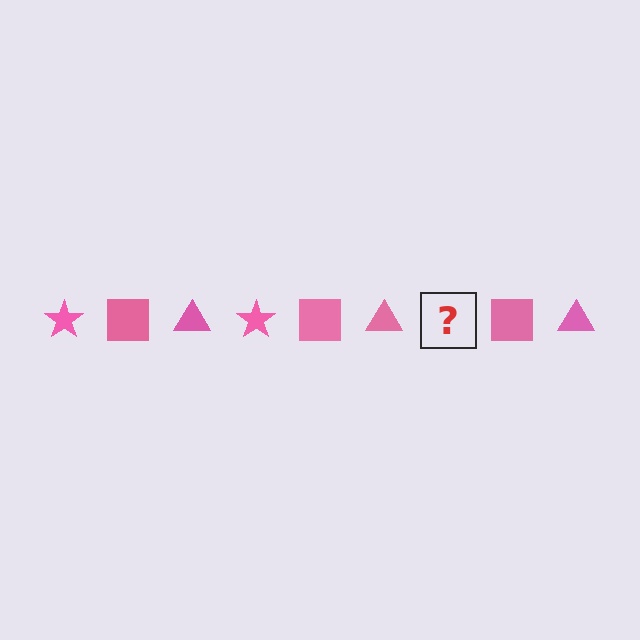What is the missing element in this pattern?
The missing element is a pink star.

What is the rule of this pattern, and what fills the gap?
The rule is that the pattern cycles through star, square, triangle shapes in pink. The gap should be filled with a pink star.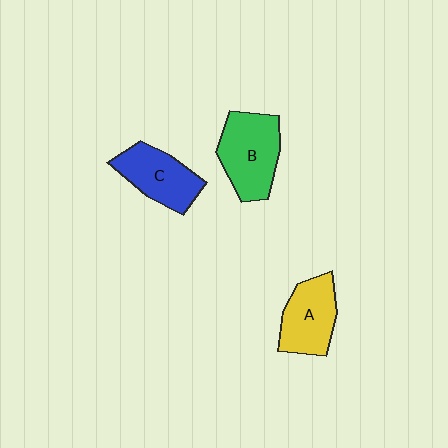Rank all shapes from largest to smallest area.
From largest to smallest: B (green), C (blue), A (yellow).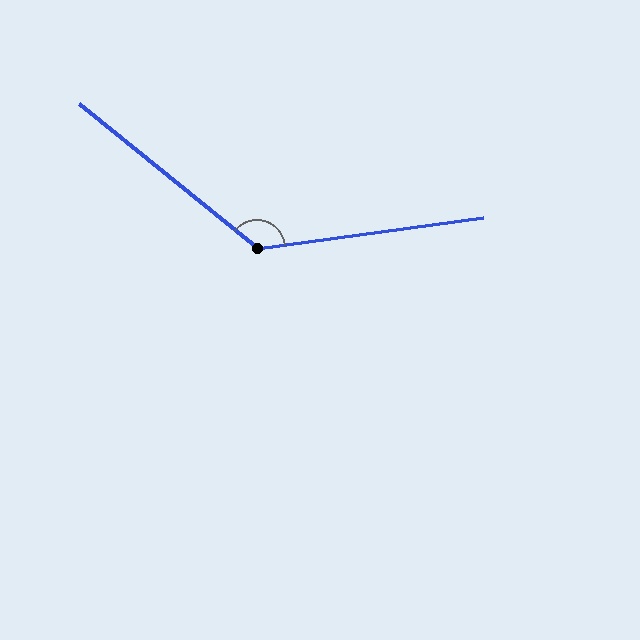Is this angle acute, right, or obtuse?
It is obtuse.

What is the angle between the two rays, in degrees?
Approximately 133 degrees.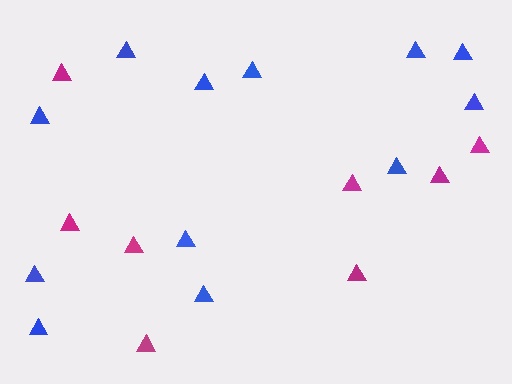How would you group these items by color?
There are 2 groups: one group of blue triangles (12) and one group of magenta triangles (8).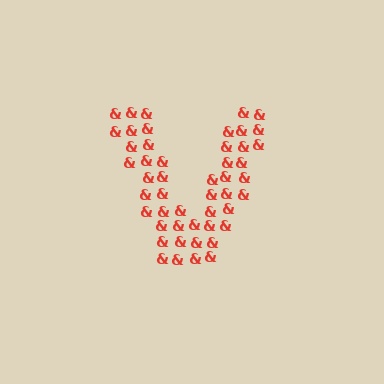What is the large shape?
The large shape is the letter V.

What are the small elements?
The small elements are ampersands.